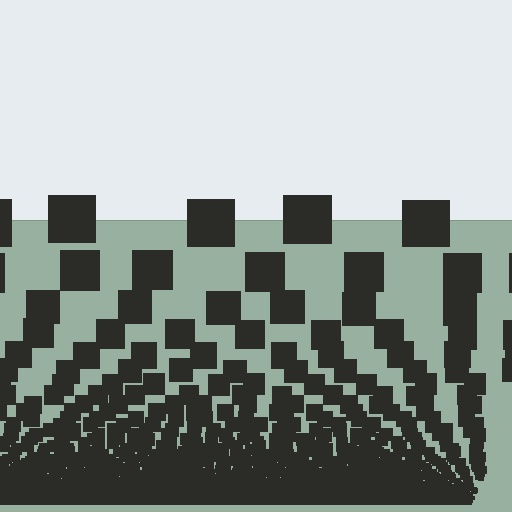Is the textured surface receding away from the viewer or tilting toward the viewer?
The surface appears to tilt toward the viewer. Texture elements get larger and sparser toward the top.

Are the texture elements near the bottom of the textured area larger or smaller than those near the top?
Smaller. The gradient is inverted — elements near the bottom are smaller and denser.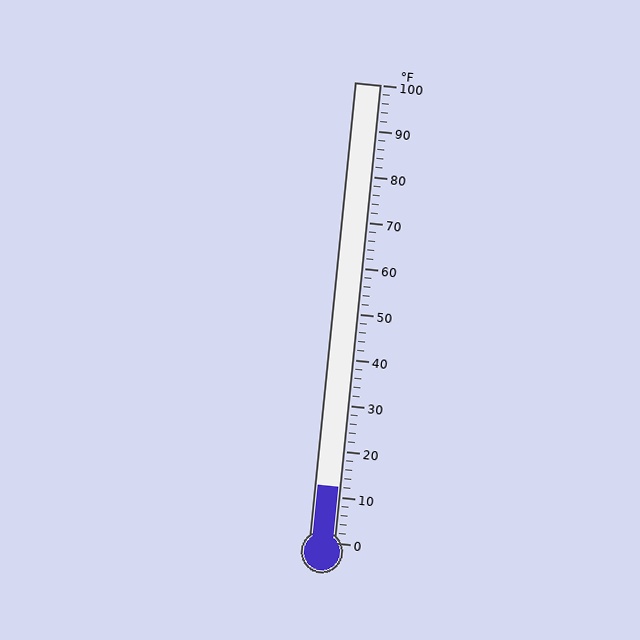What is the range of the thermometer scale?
The thermometer scale ranges from 0°F to 100°F.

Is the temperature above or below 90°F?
The temperature is below 90°F.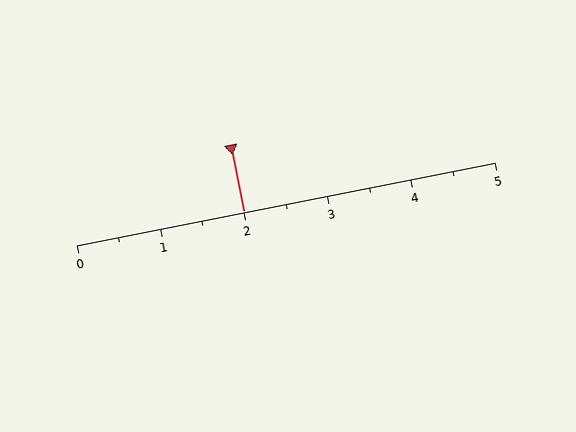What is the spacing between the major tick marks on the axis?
The major ticks are spaced 1 apart.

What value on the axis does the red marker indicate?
The marker indicates approximately 2.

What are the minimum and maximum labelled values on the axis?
The axis runs from 0 to 5.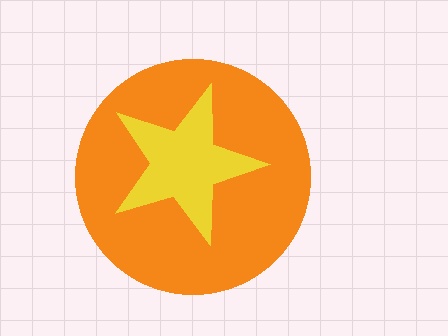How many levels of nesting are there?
2.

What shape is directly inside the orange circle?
The yellow star.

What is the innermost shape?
The yellow star.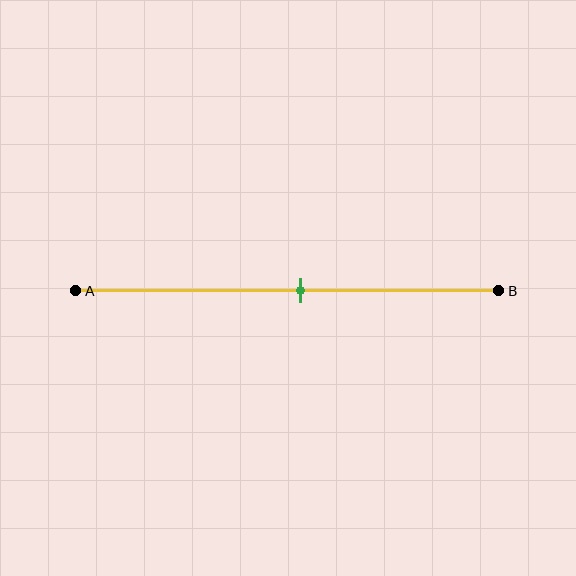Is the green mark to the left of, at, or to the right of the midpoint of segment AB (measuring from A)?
The green mark is to the right of the midpoint of segment AB.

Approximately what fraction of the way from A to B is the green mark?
The green mark is approximately 55% of the way from A to B.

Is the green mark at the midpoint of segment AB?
No, the mark is at about 55% from A, not at the 50% midpoint.